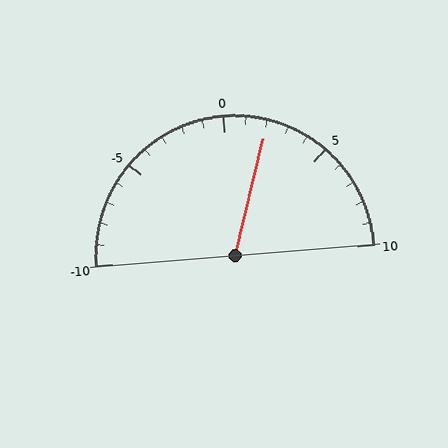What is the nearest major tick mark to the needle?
The nearest major tick mark is 0.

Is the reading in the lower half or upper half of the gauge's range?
The reading is in the upper half of the range (-10 to 10).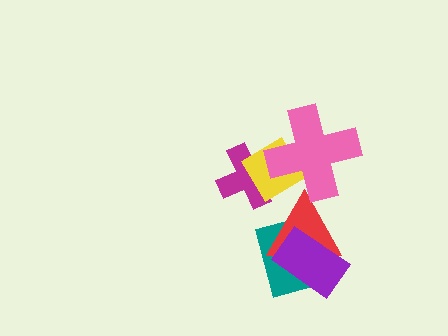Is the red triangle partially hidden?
Yes, it is partially covered by another shape.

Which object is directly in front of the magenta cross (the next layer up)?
The yellow diamond is directly in front of the magenta cross.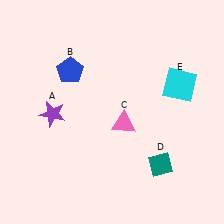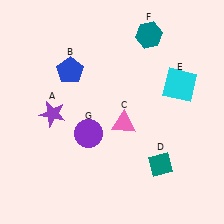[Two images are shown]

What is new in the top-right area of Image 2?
A teal hexagon (F) was added in the top-right area of Image 2.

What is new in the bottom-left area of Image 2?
A purple circle (G) was added in the bottom-left area of Image 2.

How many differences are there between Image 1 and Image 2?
There are 2 differences between the two images.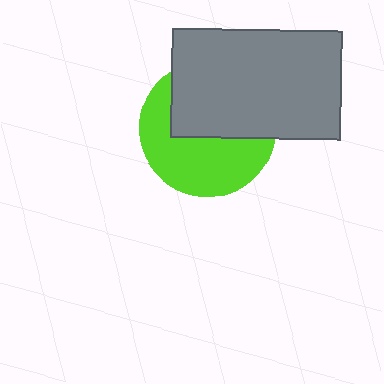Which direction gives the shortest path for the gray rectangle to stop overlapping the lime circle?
Moving up gives the shortest separation.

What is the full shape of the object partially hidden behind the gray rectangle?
The partially hidden object is a lime circle.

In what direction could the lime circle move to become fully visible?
The lime circle could move down. That would shift it out from behind the gray rectangle entirely.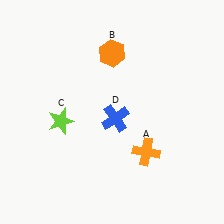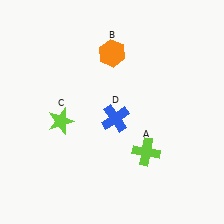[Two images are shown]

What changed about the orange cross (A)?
In Image 1, A is orange. In Image 2, it changed to lime.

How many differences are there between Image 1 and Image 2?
There is 1 difference between the two images.